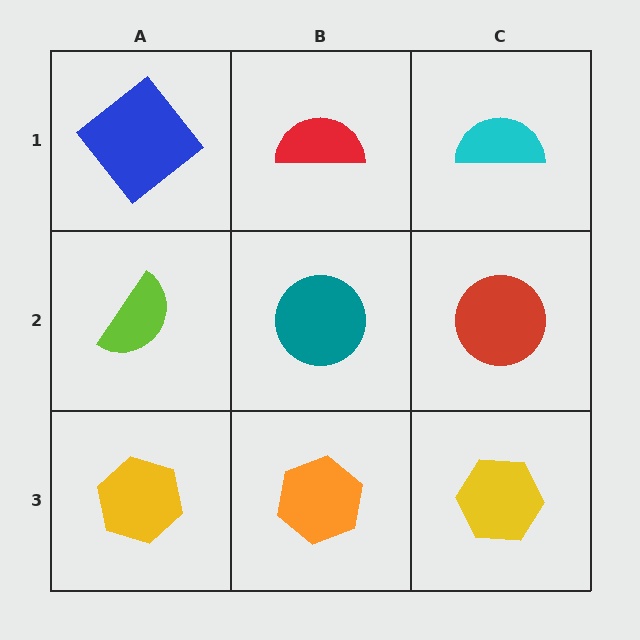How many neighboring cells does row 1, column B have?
3.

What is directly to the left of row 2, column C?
A teal circle.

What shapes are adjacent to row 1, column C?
A red circle (row 2, column C), a red semicircle (row 1, column B).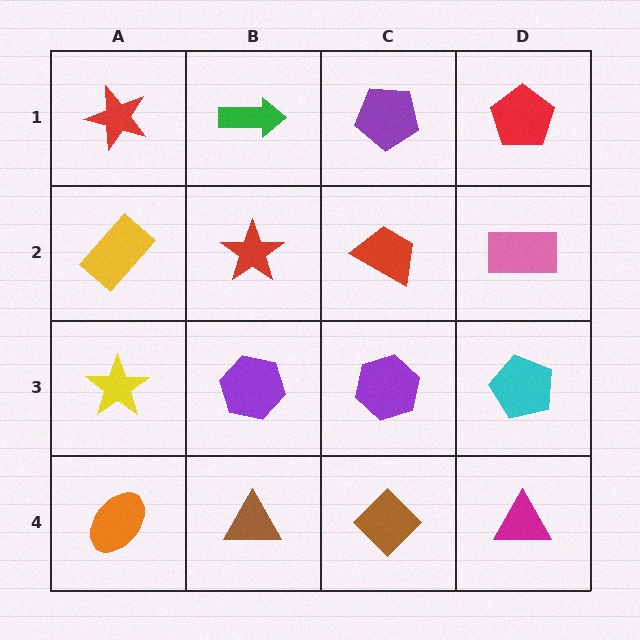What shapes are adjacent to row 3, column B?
A red star (row 2, column B), a brown triangle (row 4, column B), a yellow star (row 3, column A), a purple hexagon (row 3, column C).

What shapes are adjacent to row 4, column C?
A purple hexagon (row 3, column C), a brown triangle (row 4, column B), a magenta triangle (row 4, column D).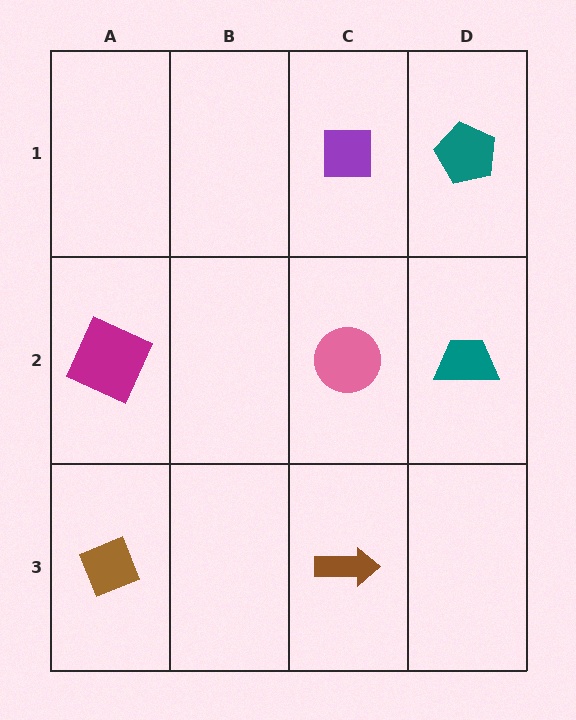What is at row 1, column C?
A purple square.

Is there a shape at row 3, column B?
No, that cell is empty.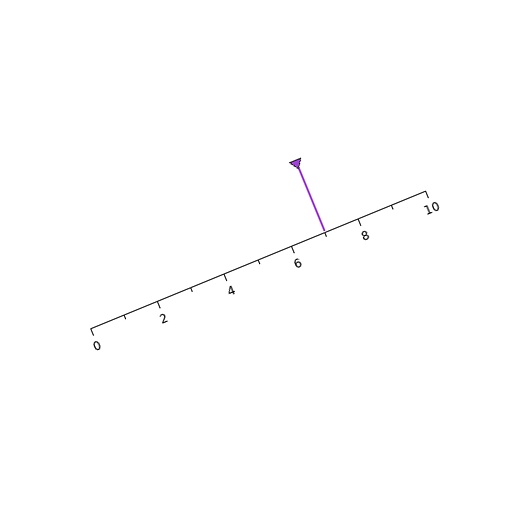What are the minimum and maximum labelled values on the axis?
The axis runs from 0 to 10.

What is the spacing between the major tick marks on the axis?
The major ticks are spaced 2 apart.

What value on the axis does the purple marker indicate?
The marker indicates approximately 7.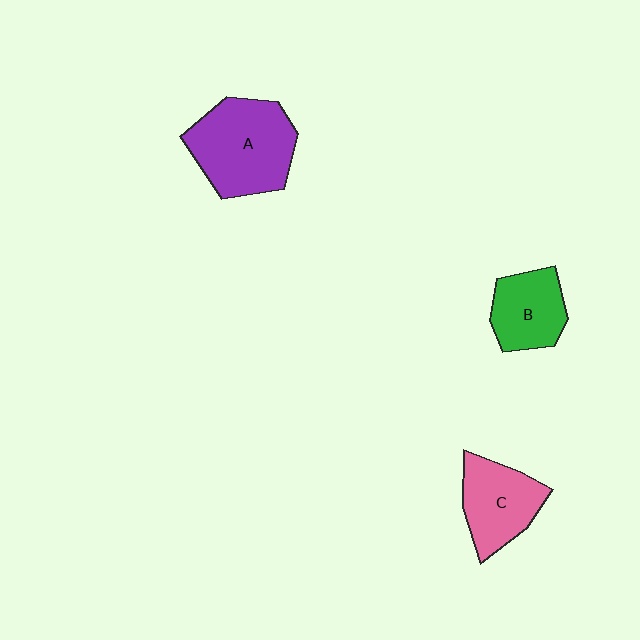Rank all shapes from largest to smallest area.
From largest to smallest: A (purple), C (pink), B (green).